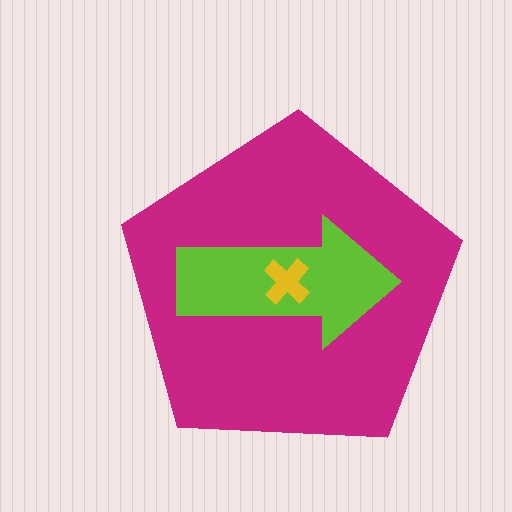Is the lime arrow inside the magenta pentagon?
Yes.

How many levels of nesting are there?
3.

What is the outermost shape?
The magenta pentagon.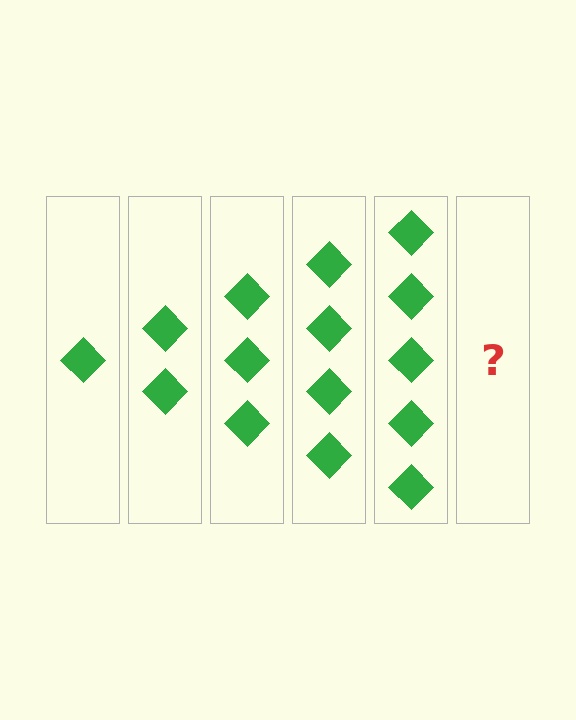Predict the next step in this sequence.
The next step is 6 diamonds.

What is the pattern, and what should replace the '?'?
The pattern is that each step adds one more diamond. The '?' should be 6 diamonds.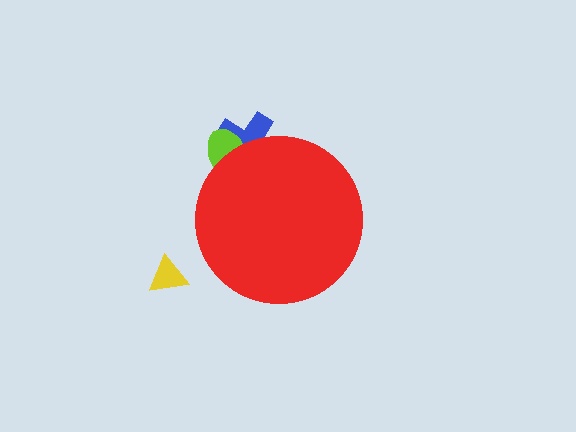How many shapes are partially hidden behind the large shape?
2 shapes are partially hidden.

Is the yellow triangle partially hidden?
No, the yellow triangle is fully visible.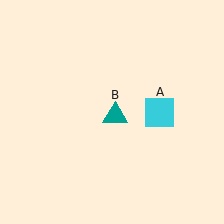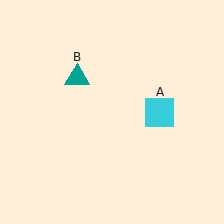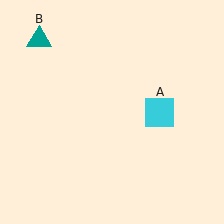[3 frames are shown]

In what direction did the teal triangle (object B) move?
The teal triangle (object B) moved up and to the left.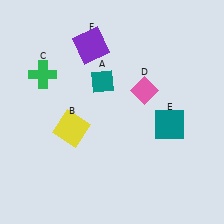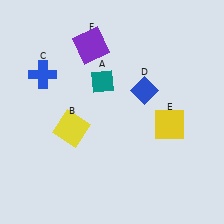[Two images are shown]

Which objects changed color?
C changed from green to blue. D changed from pink to blue. E changed from teal to yellow.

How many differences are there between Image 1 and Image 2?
There are 3 differences between the two images.